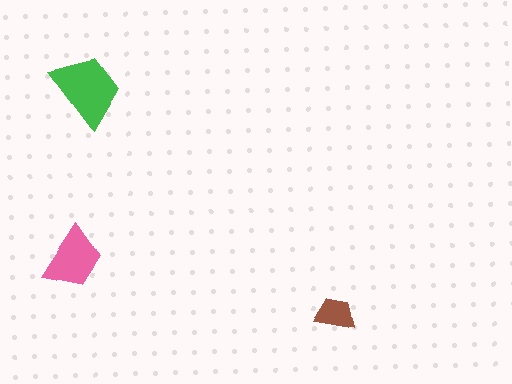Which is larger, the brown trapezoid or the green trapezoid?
The green one.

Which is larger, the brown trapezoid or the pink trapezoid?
The pink one.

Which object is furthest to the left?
The pink trapezoid is leftmost.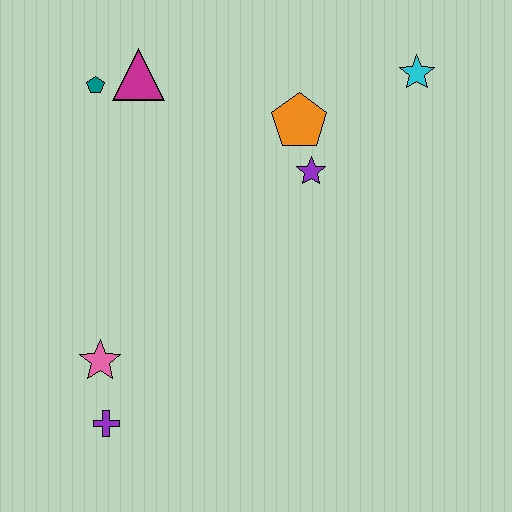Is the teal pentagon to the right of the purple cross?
No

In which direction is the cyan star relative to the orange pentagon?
The cyan star is to the right of the orange pentagon.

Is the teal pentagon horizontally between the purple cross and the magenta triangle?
No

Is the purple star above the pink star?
Yes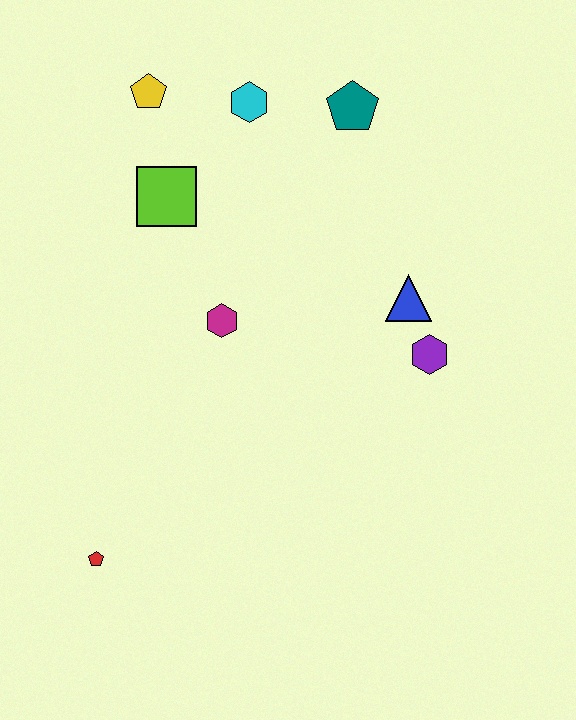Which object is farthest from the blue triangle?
The red pentagon is farthest from the blue triangle.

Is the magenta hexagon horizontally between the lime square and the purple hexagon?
Yes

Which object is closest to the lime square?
The yellow pentagon is closest to the lime square.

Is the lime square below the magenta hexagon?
No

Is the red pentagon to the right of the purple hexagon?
No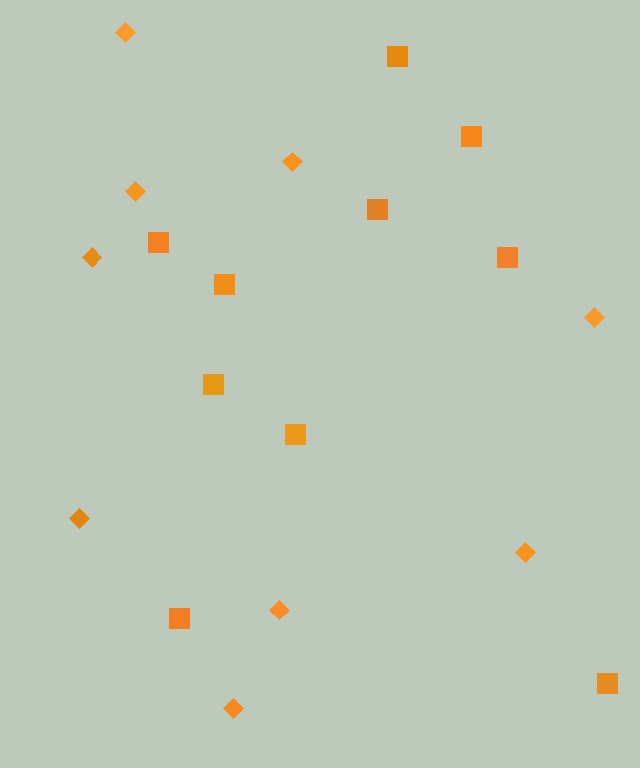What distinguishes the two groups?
There are 2 groups: one group of squares (10) and one group of diamonds (9).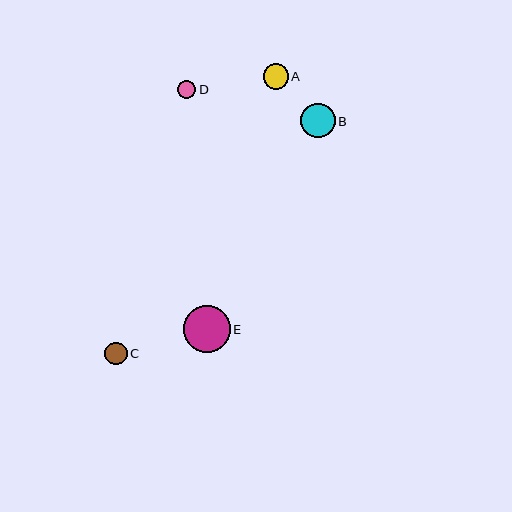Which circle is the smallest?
Circle D is the smallest with a size of approximately 18 pixels.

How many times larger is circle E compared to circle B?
Circle E is approximately 1.4 times the size of circle B.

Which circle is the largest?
Circle E is the largest with a size of approximately 47 pixels.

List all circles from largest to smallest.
From largest to smallest: E, B, A, C, D.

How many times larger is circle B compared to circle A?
Circle B is approximately 1.4 times the size of circle A.